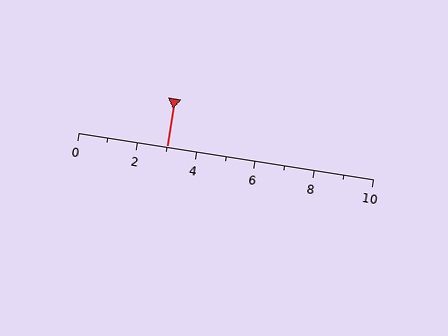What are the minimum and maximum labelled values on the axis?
The axis runs from 0 to 10.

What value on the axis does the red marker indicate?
The marker indicates approximately 3.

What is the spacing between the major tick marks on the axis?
The major ticks are spaced 2 apart.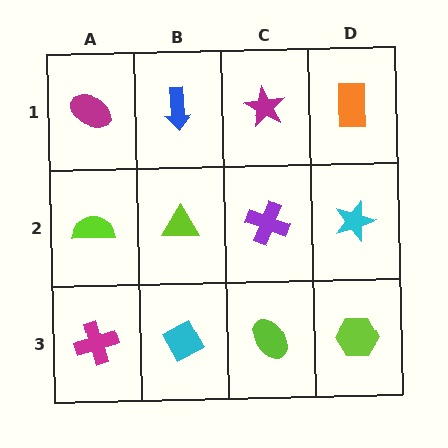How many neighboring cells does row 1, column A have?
2.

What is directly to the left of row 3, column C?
A cyan diamond.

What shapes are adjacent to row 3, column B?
A lime triangle (row 2, column B), a magenta cross (row 3, column A), a lime ellipse (row 3, column C).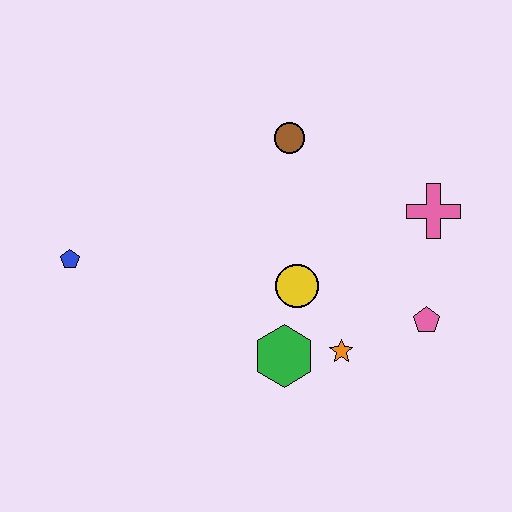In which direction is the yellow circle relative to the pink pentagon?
The yellow circle is to the left of the pink pentagon.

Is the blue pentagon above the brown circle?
No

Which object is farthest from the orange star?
The blue pentagon is farthest from the orange star.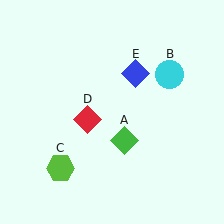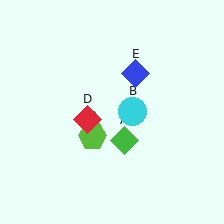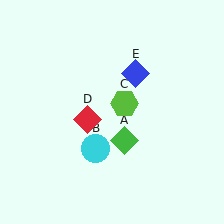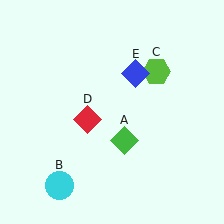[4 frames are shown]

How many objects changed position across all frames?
2 objects changed position: cyan circle (object B), lime hexagon (object C).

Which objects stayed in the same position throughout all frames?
Green diamond (object A) and red diamond (object D) and blue diamond (object E) remained stationary.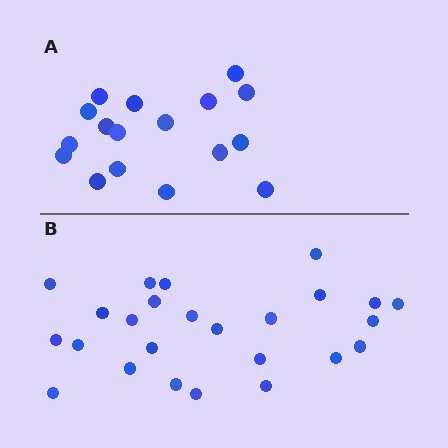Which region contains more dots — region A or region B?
Region B (the bottom region) has more dots.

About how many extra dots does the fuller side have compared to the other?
Region B has roughly 8 or so more dots than region A.